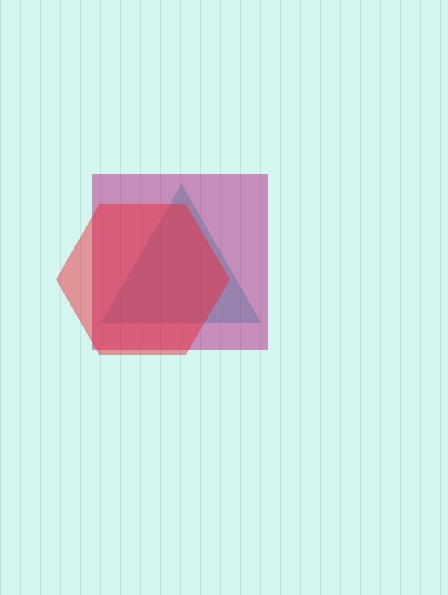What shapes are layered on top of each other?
The layered shapes are: a cyan triangle, a magenta square, a red hexagon.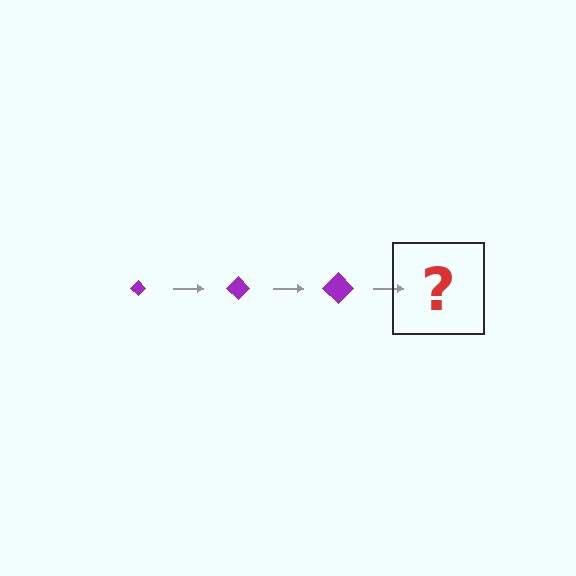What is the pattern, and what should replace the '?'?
The pattern is that the diamond gets progressively larger each step. The '?' should be a purple diamond, larger than the previous one.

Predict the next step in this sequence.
The next step is a purple diamond, larger than the previous one.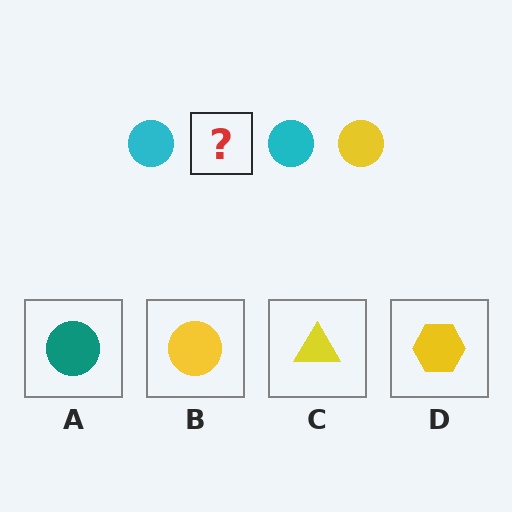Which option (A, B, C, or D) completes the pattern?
B.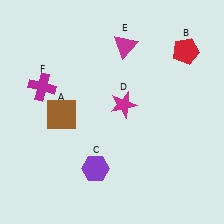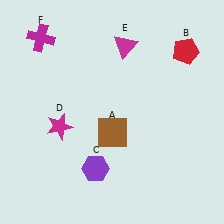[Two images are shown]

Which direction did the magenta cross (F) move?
The magenta cross (F) moved up.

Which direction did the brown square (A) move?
The brown square (A) moved right.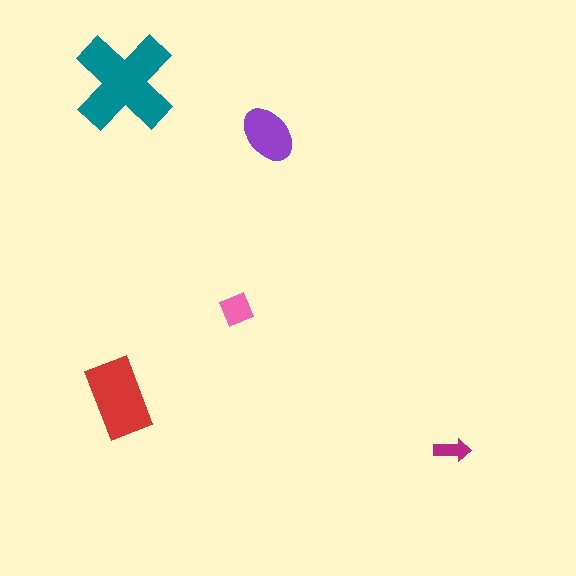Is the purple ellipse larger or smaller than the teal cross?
Smaller.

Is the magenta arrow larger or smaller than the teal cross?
Smaller.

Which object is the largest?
The teal cross.